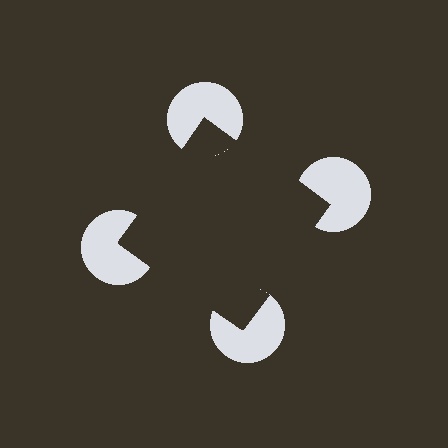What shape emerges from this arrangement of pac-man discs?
An illusory square — its edges are inferred from the aligned wedge cuts in the pac-man discs, not physically drawn.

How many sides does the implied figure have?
4 sides.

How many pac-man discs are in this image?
There are 4 — one at each vertex of the illusory square.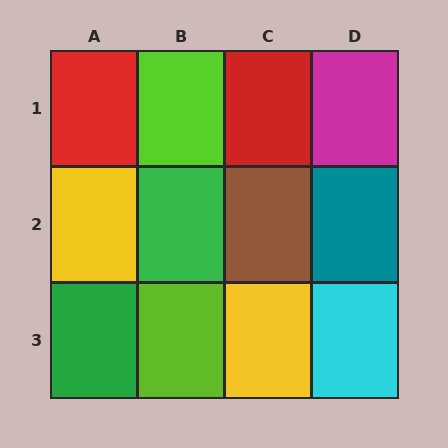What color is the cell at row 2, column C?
Brown.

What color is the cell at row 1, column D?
Magenta.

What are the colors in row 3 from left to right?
Green, lime, yellow, cyan.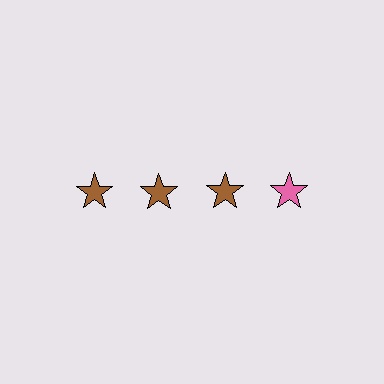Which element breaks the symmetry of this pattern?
The pink star in the top row, second from right column breaks the symmetry. All other shapes are brown stars.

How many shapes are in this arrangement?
There are 4 shapes arranged in a grid pattern.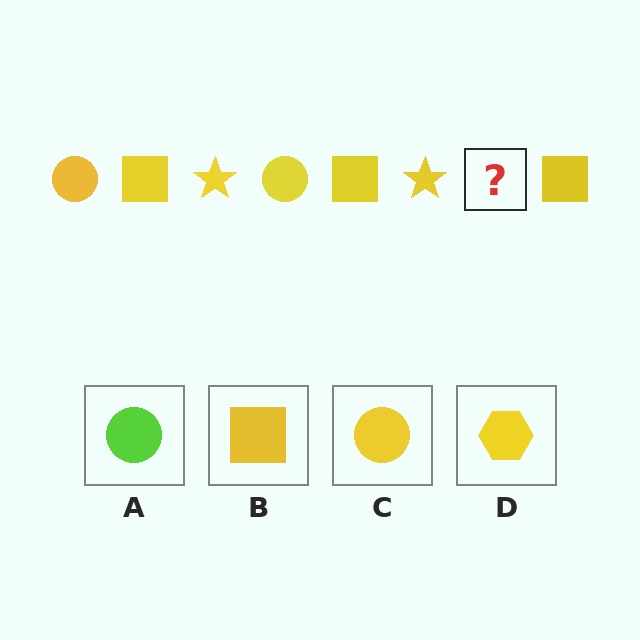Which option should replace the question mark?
Option C.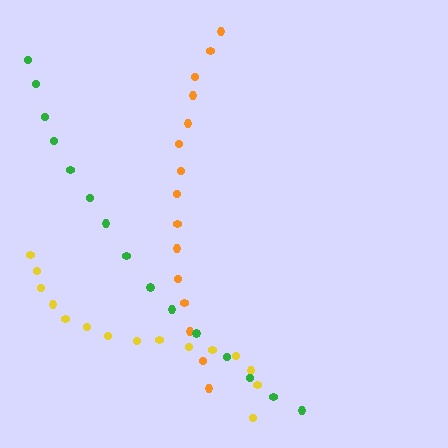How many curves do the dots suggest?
There are 3 distinct paths.